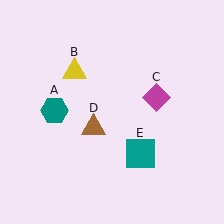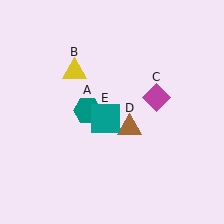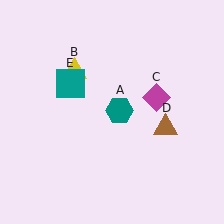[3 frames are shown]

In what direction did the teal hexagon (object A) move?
The teal hexagon (object A) moved right.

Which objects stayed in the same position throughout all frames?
Yellow triangle (object B) and magenta diamond (object C) remained stationary.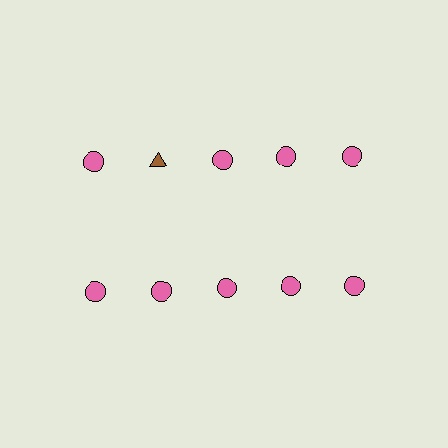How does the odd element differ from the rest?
It differs in both color (brown instead of pink) and shape (triangle instead of circle).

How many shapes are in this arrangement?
There are 10 shapes arranged in a grid pattern.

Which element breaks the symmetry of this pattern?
The brown triangle in the top row, second from left column breaks the symmetry. All other shapes are pink circles.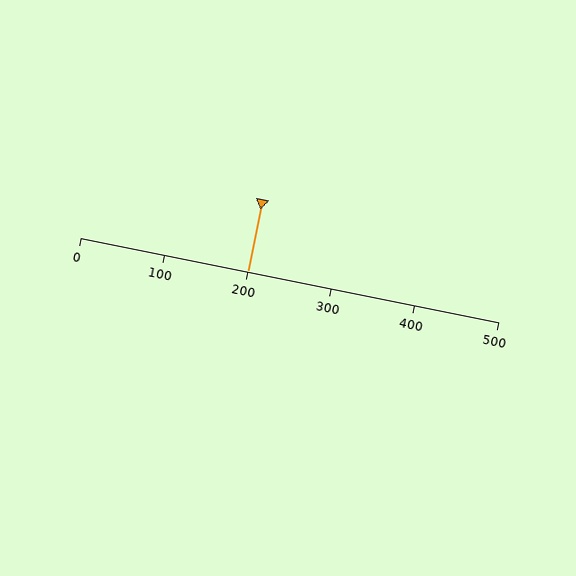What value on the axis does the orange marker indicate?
The marker indicates approximately 200.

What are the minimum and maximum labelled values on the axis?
The axis runs from 0 to 500.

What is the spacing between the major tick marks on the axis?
The major ticks are spaced 100 apart.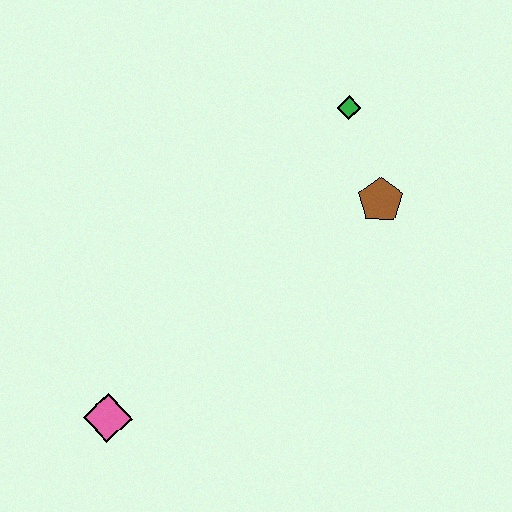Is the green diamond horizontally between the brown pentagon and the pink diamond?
Yes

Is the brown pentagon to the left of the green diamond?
No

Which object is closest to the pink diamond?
The brown pentagon is closest to the pink diamond.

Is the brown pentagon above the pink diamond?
Yes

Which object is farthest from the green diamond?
The pink diamond is farthest from the green diamond.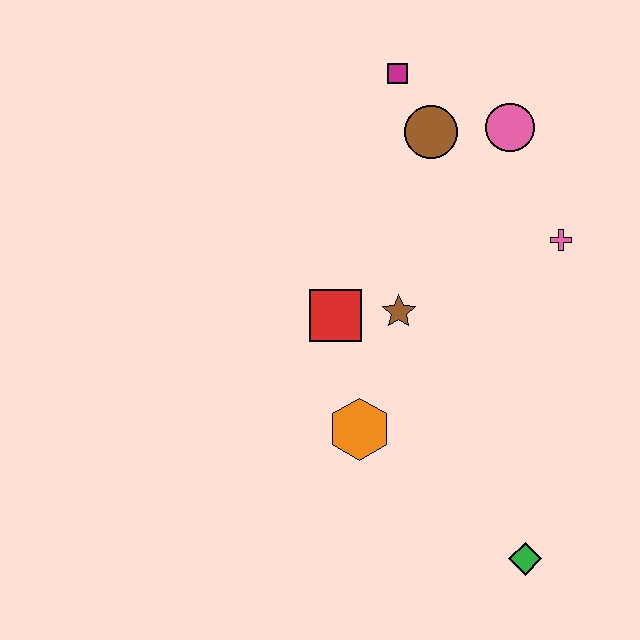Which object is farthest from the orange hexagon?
The magenta square is farthest from the orange hexagon.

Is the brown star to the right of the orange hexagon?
Yes